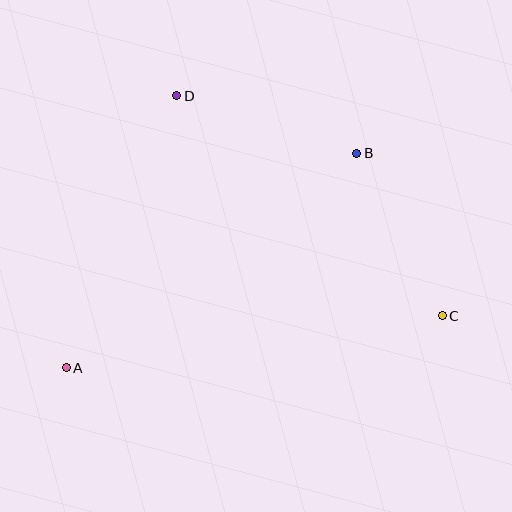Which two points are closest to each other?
Points B and C are closest to each other.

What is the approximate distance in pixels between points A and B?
The distance between A and B is approximately 361 pixels.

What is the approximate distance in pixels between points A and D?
The distance between A and D is approximately 294 pixels.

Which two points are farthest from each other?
Points A and C are farthest from each other.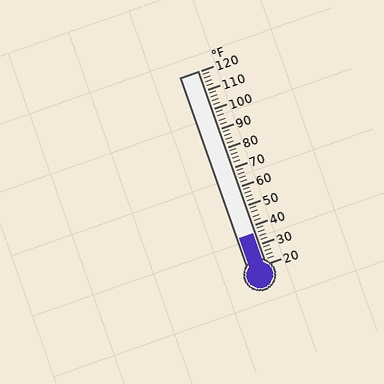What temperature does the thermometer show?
The thermometer shows approximately 36°F.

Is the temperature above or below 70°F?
The temperature is below 70°F.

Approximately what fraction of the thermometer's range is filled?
The thermometer is filled to approximately 15% of its range.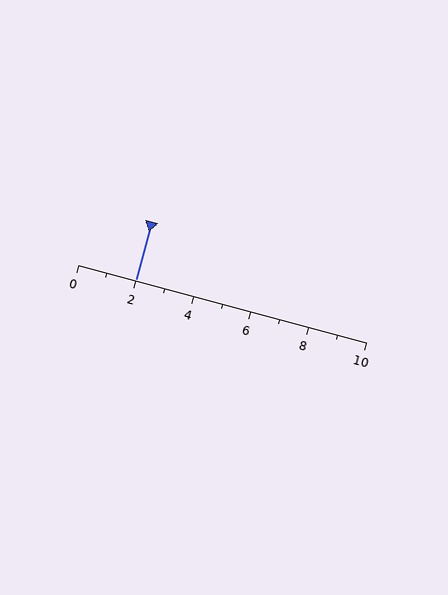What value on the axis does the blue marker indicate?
The marker indicates approximately 2.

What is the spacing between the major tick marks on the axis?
The major ticks are spaced 2 apart.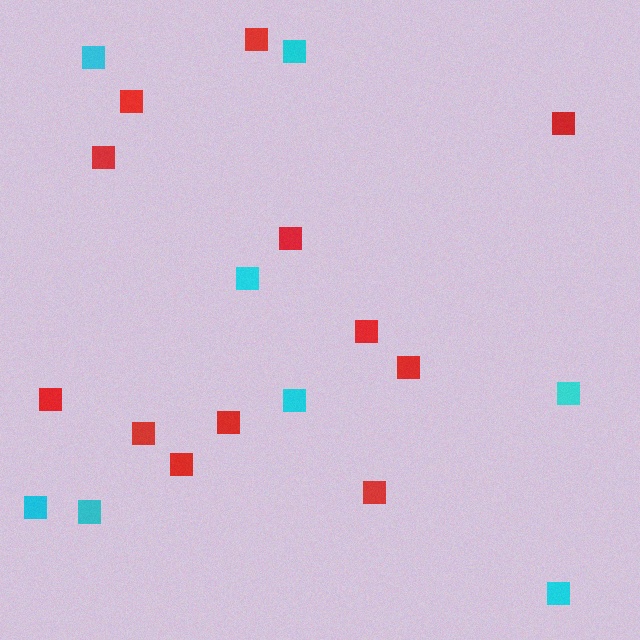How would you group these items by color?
There are 2 groups: one group of red squares (12) and one group of cyan squares (8).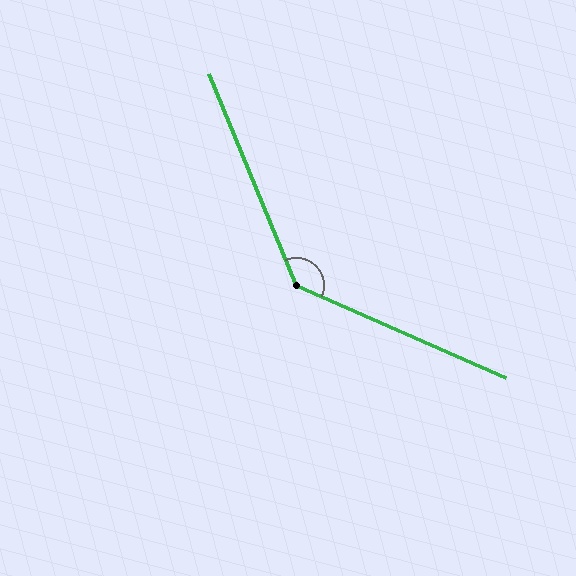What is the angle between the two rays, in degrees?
Approximately 136 degrees.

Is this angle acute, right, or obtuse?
It is obtuse.